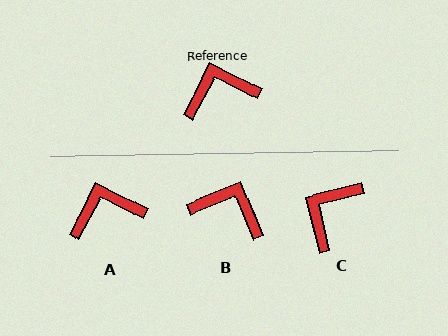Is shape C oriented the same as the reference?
No, it is off by about 41 degrees.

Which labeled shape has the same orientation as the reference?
A.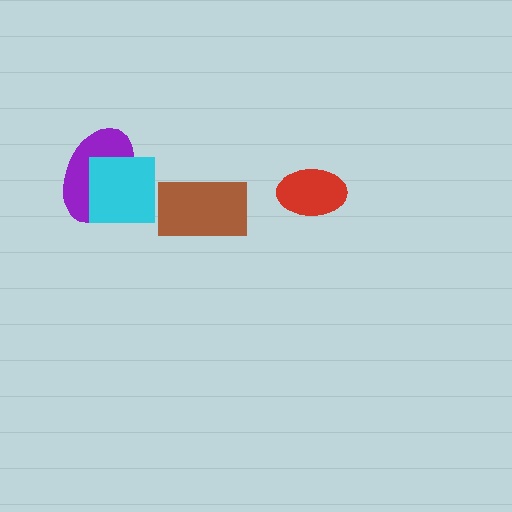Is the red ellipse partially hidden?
No, no other shape covers it.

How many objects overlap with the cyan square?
1 object overlaps with the cyan square.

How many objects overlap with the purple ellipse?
1 object overlaps with the purple ellipse.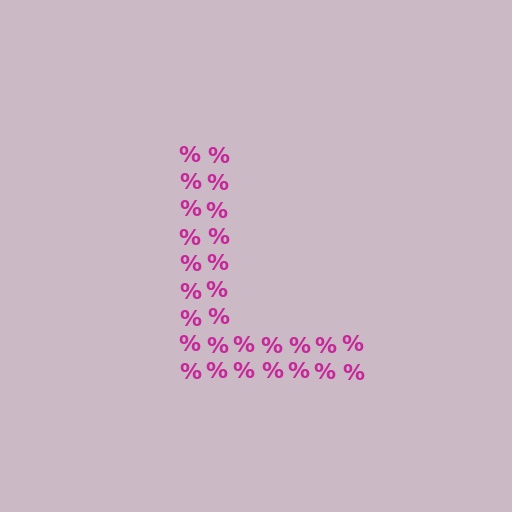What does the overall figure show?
The overall figure shows the letter L.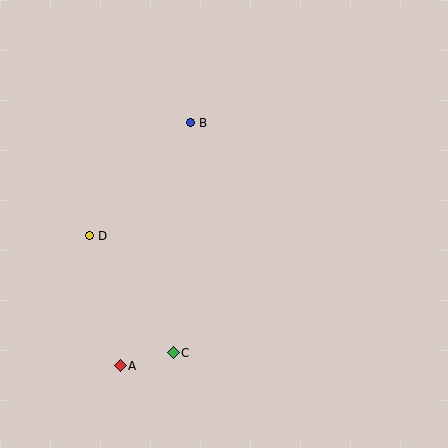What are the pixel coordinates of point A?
Point A is at (120, 366).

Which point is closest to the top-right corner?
Point B is closest to the top-right corner.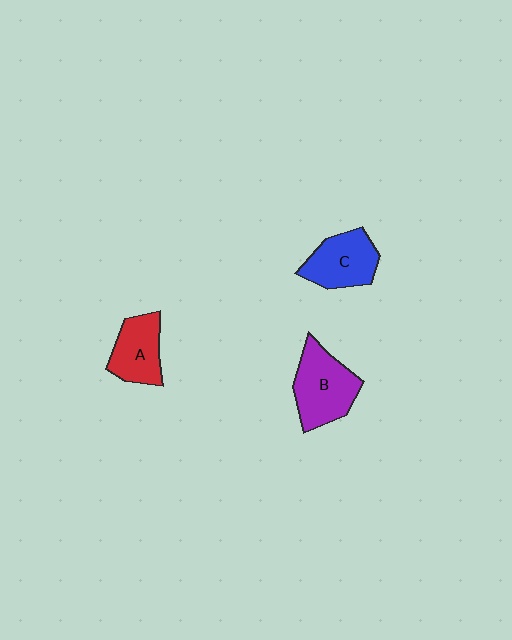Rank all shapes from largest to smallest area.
From largest to smallest: B (purple), C (blue), A (red).